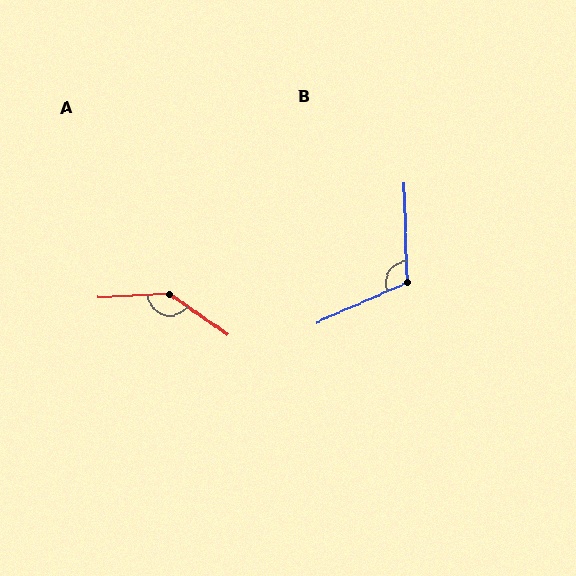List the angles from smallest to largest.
B (112°), A (143°).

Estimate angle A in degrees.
Approximately 143 degrees.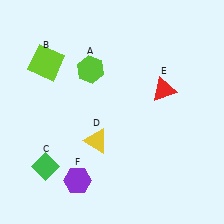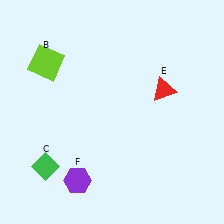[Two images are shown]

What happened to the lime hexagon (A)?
The lime hexagon (A) was removed in Image 2. It was in the top-left area of Image 1.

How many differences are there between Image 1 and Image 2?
There are 2 differences between the two images.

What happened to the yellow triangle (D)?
The yellow triangle (D) was removed in Image 2. It was in the bottom-left area of Image 1.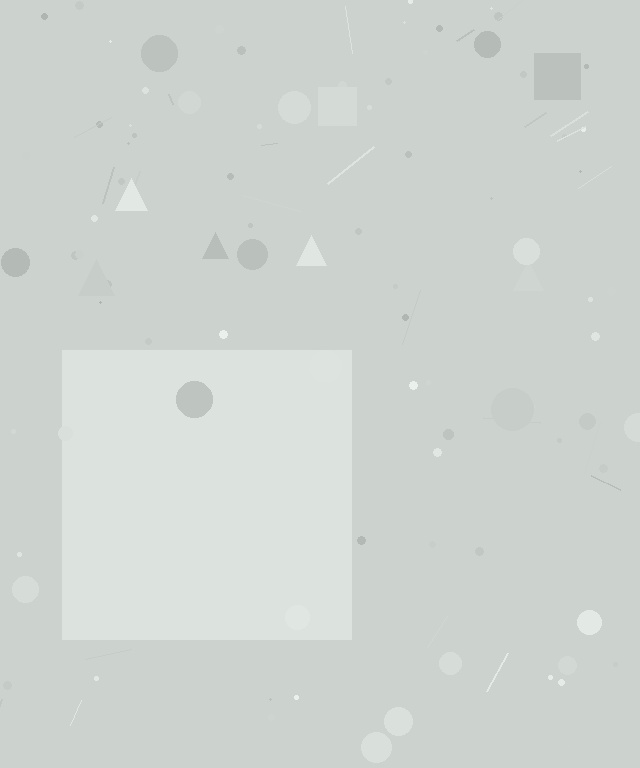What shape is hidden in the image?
A square is hidden in the image.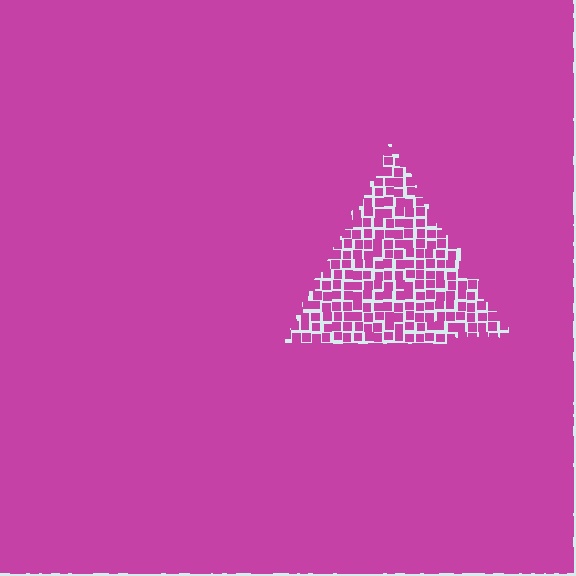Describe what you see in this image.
The image contains small magenta elements arranged at two different densities. A triangle-shaped region is visible where the elements are less densely packed than the surrounding area.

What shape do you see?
I see a triangle.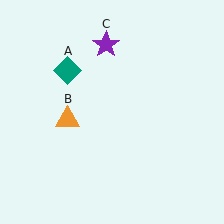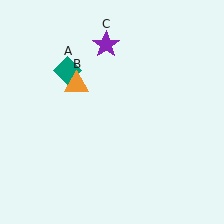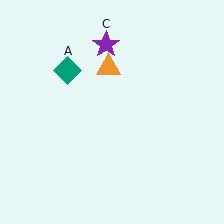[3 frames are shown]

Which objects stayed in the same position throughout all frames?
Teal diamond (object A) and purple star (object C) remained stationary.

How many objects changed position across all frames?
1 object changed position: orange triangle (object B).